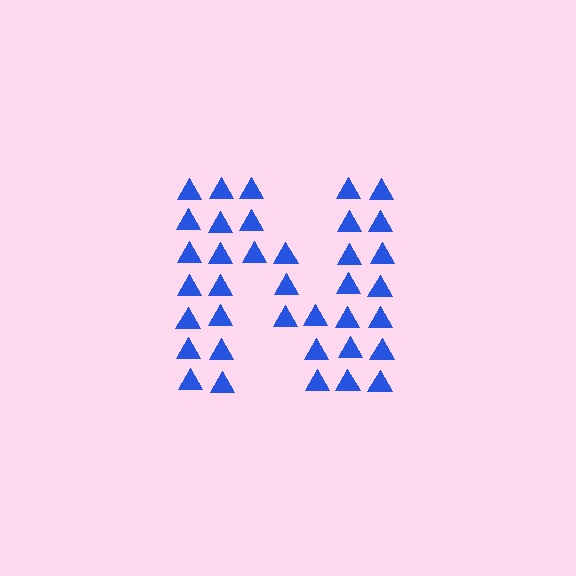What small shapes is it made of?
It is made of small triangles.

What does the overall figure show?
The overall figure shows the letter N.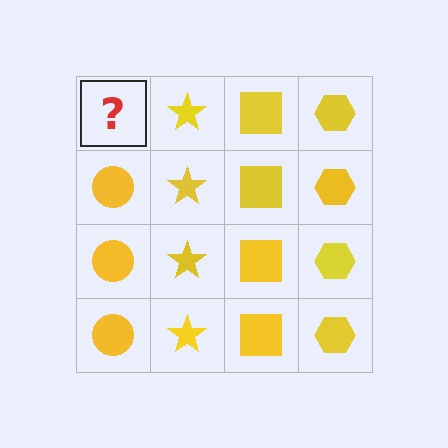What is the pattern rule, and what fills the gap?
The rule is that each column has a consistent shape. The gap should be filled with a yellow circle.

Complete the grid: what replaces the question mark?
The question mark should be replaced with a yellow circle.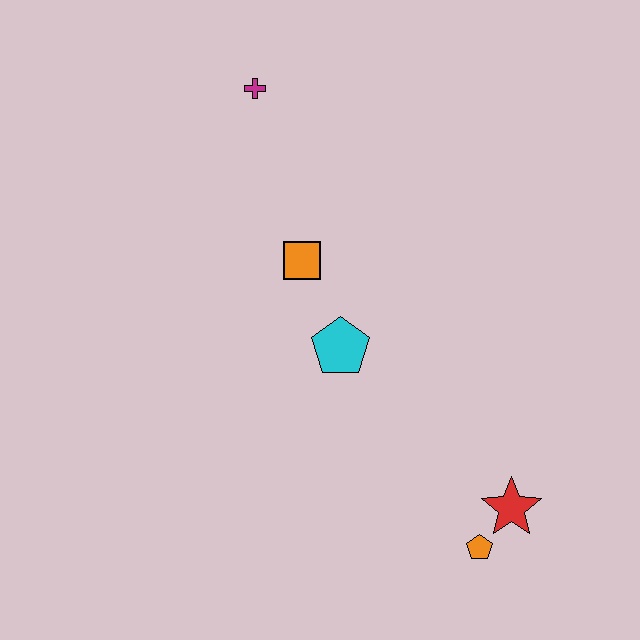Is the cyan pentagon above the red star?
Yes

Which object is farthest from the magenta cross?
The orange pentagon is farthest from the magenta cross.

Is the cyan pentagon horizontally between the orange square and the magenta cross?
No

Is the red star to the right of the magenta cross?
Yes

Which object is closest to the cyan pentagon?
The orange square is closest to the cyan pentagon.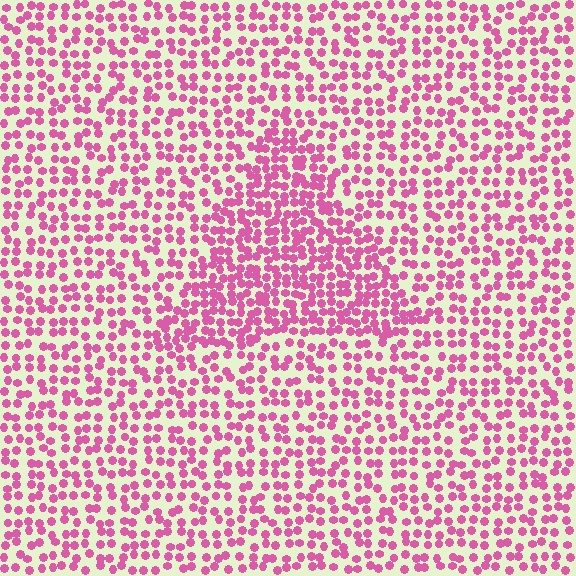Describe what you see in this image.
The image contains small pink elements arranged at two different densities. A triangle-shaped region is visible where the elements are more densely packed than the surrounding area.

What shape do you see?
I see a triangle.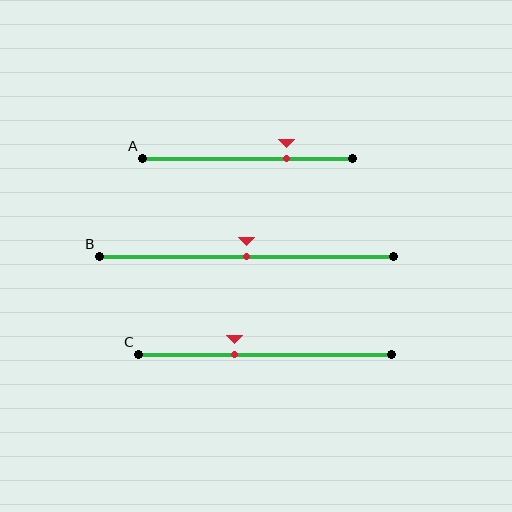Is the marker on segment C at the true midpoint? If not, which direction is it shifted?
No, the marker on segment C is shifted to the left by about 12% of the segment length.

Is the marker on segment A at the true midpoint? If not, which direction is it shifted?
No, the marker on segment A is shifted to the right by about 19% of the segment length.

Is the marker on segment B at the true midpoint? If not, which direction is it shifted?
Yes, the marker on segment B is at the true midpoint.